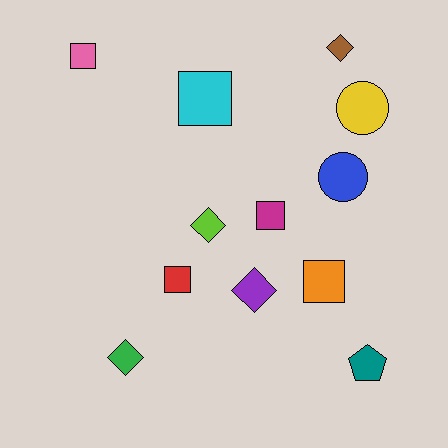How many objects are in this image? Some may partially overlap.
There are 12 objects.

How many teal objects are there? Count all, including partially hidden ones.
There is 1 teal object.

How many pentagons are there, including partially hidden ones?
There is 1 pentagon.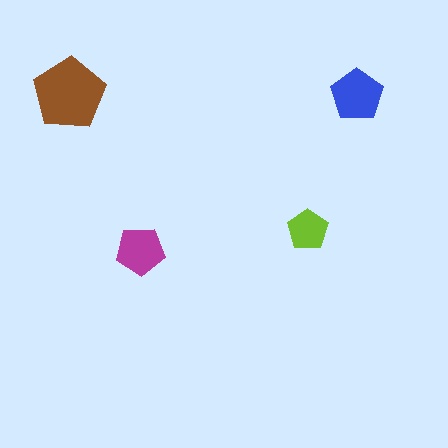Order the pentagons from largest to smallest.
the brown one, the blue one, the magenta one, the lime one.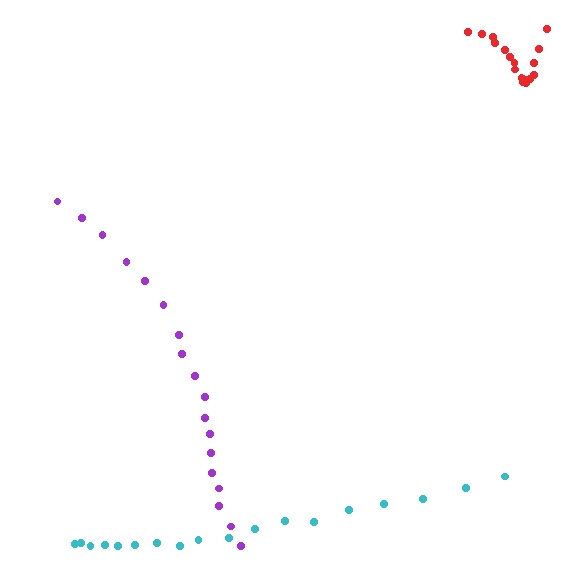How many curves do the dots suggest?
There are 3 distinct paths.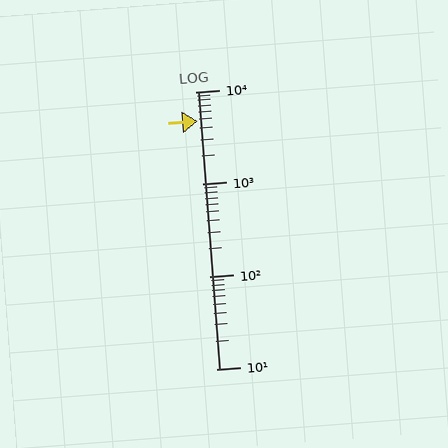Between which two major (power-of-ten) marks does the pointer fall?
The pointer is between 1000 and 10000.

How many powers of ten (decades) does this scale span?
The scale spans 3 decades, from 10 to 10000.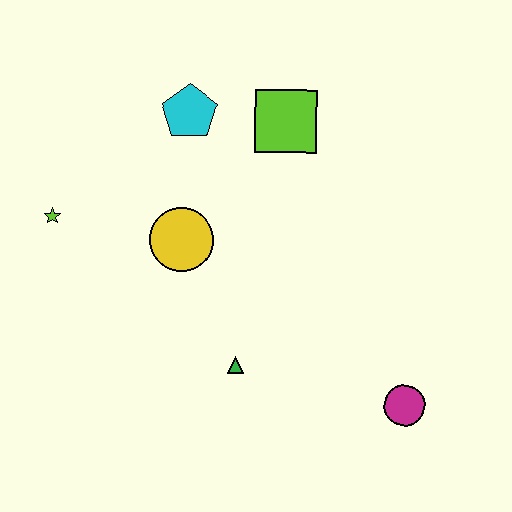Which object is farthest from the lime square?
The magenta circle is farthest from the lime square.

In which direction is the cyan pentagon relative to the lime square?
The cyan pentagon is to the left of the lime square.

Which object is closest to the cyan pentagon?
The lime square is closest to the cyan pentagon.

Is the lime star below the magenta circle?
No